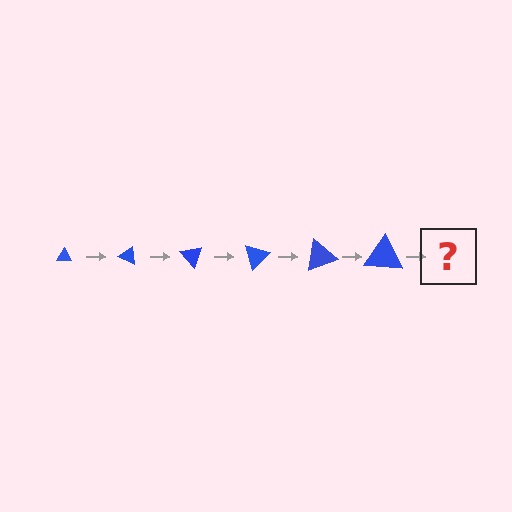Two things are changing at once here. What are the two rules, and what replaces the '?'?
The two rules are that the triangle grows larger each step and it rotates 25 degrees each step. The '?' should be a triangle, larger than the previous one and rotated 150 degrees from the start.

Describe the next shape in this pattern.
It should be a triangle, larger than the previous one and rotated 150 degrees from the start.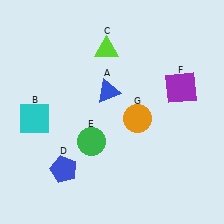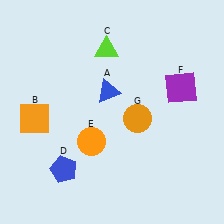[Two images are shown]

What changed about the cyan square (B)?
In Image 1, B is cyan. In Image 2, it changed to orange.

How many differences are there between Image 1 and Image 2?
There are 2 differences between the two images.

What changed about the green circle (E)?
In Image 1, E is green. In Image 2, it changed to orange.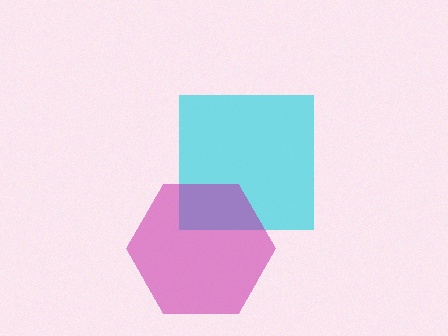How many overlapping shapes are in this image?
There are 2 overlapping shapes in the image.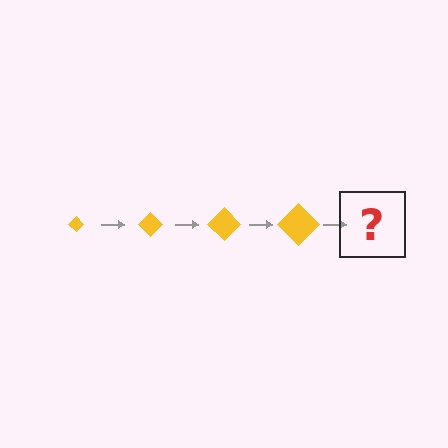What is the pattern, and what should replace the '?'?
The pattern is that the diamond gets progressively larger each step. The '?' should be a yellow diamond, larger than the previous one.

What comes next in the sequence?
The next element should be a yellow diamond, larger than the previous one.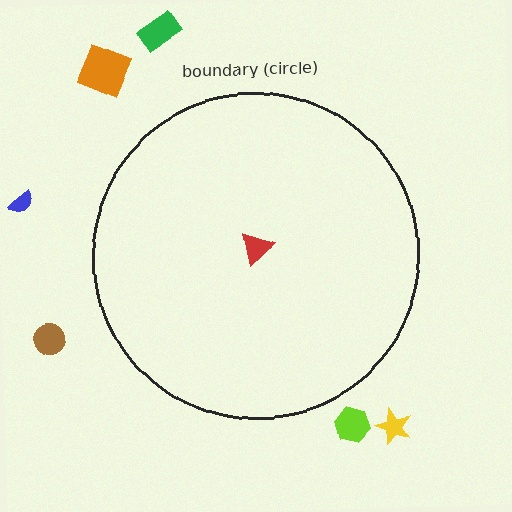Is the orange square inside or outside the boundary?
Outside.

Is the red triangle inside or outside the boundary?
Inside.